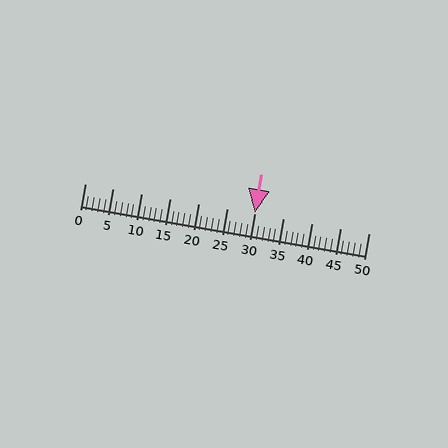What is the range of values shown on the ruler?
The ruler shows values from 0 to 50.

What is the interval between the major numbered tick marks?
The major tick marks are spaced 5 units apart.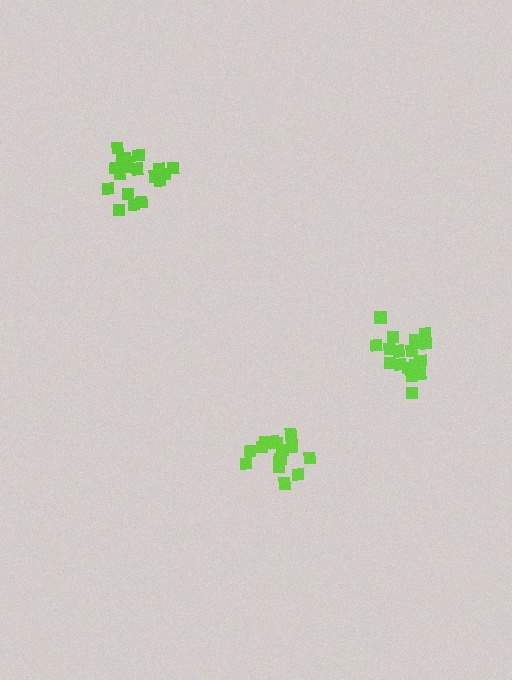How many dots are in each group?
Group 1: 19 dots, Group 2: 15 dots, Group 3: 20 dots (54 total).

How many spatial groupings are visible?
There are 3 spatial groupings.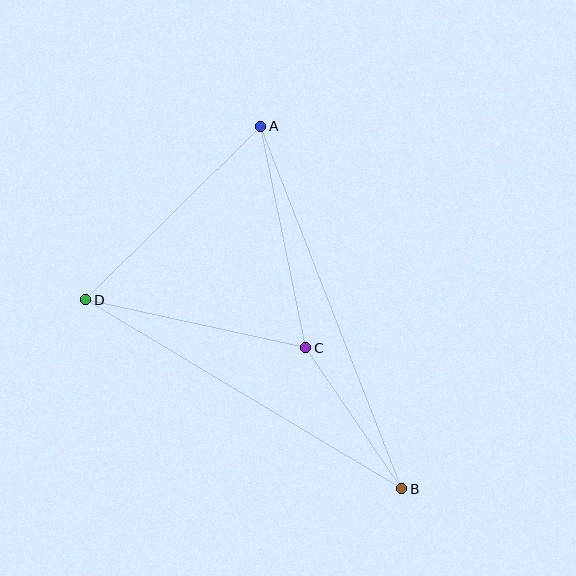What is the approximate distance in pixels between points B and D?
The distance between B and D is approximately 368 pixels.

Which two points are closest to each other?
Points B and C are closest to each other.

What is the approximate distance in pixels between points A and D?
The distance between A and D is approximately 247 pixels.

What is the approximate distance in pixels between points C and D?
The distance between C and D is approximately 225 pixels.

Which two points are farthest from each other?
Points A and B are farthest from each other.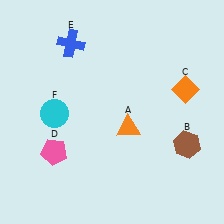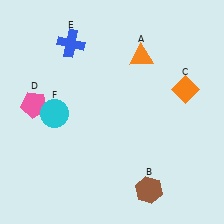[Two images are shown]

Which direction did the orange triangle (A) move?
The orange triangle (A) moved up.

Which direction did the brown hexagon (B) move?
The brown hexagon (B) moved down.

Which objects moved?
The objects that moved are: the orange triangle (A), the brown hexagon (B), the pink pentagon (D).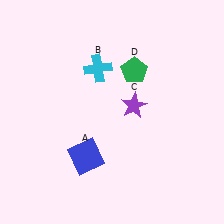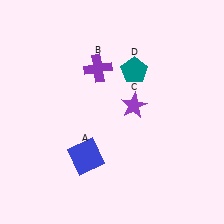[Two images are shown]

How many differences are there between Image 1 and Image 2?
There are 2 differences between the two images.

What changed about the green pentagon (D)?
In Image 1, D is green. In Image 2, it changed to teal.